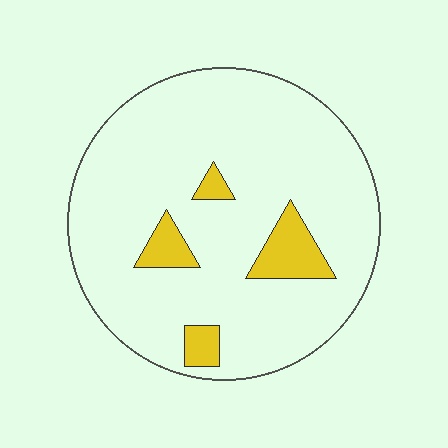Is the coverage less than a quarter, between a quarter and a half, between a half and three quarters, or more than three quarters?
Less than a quarter.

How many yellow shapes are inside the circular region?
4.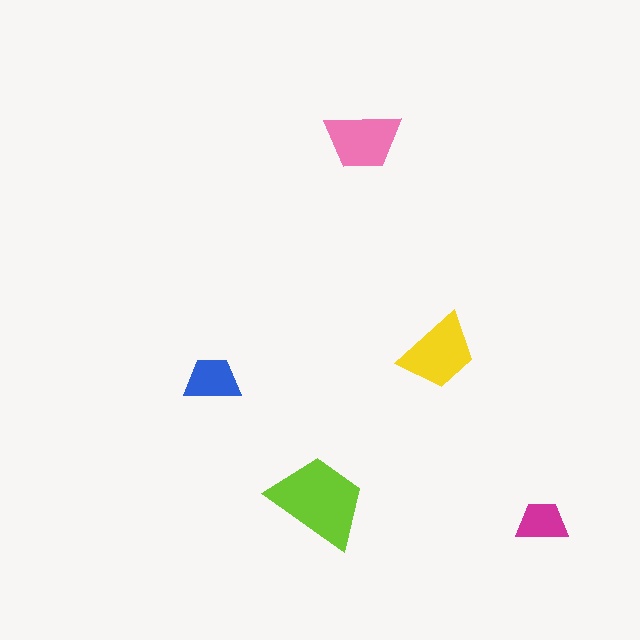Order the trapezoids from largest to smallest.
the lime one, the yellow one, the pink one, the blue one, the magenta one.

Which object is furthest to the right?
The magenta trapezoid is rightmost.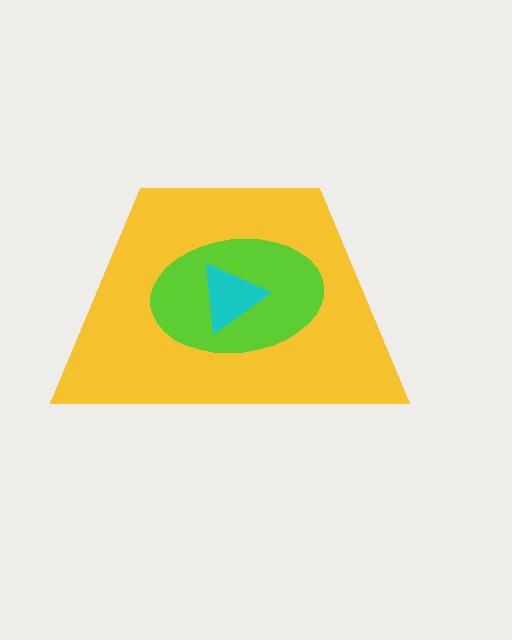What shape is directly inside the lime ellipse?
The cyan triangle.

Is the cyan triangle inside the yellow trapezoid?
Yes.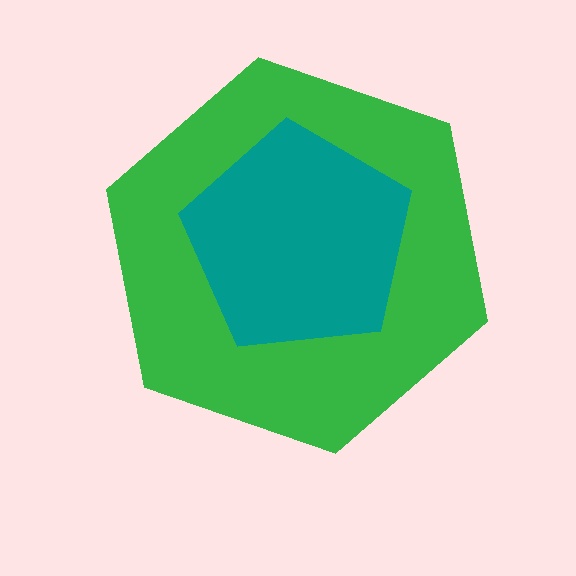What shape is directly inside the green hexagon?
The teal pentagon.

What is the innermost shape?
The teal pentagon.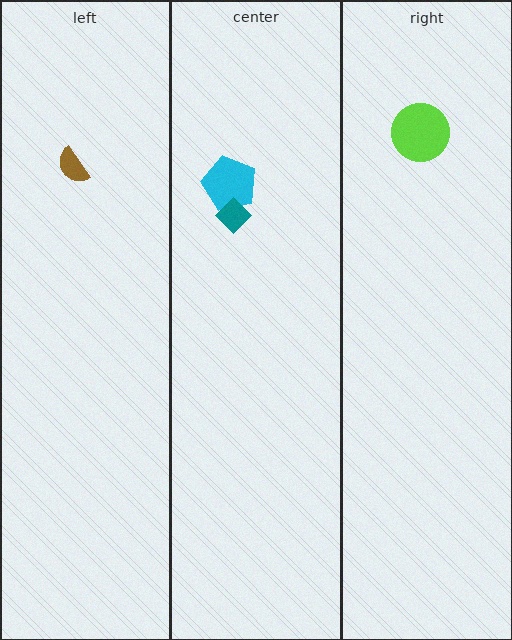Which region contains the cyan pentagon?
The center region.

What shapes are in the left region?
The brown semicircle.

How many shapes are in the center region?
2.